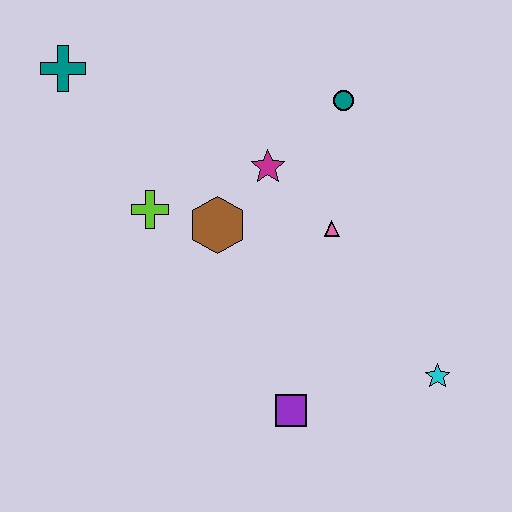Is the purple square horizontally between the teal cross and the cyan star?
Yes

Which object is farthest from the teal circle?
The purple square is farthest from the teal circle.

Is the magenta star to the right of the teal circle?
No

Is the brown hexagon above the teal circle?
No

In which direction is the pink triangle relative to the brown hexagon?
The pink triangle is to the right of the brown hexagon.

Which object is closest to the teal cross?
The lime cross is closest to the teal cross.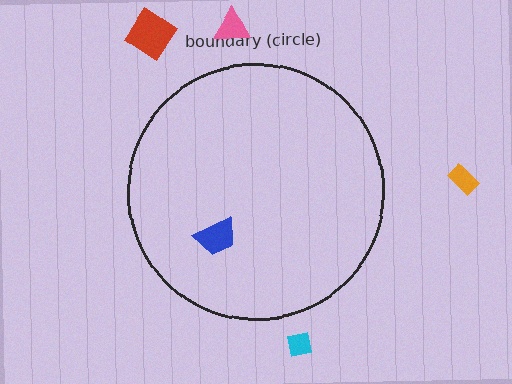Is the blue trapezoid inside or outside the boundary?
Inside.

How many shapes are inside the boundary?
1 inside, 4 outside.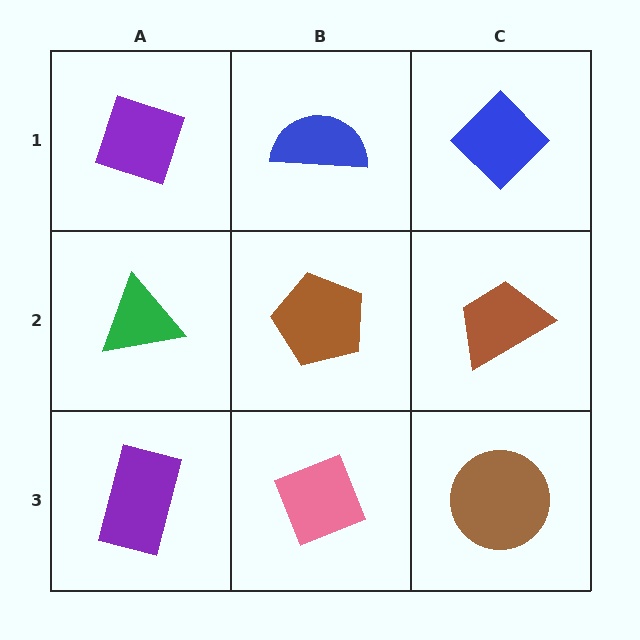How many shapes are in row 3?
3 shapes.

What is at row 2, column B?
A brown pentagon.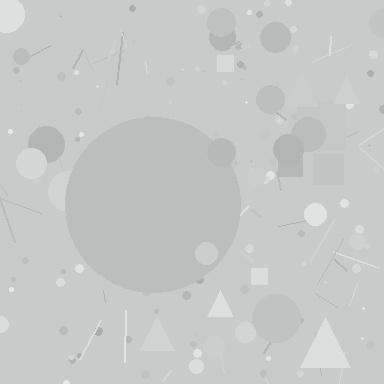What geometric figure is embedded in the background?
A circle is embedded in the background.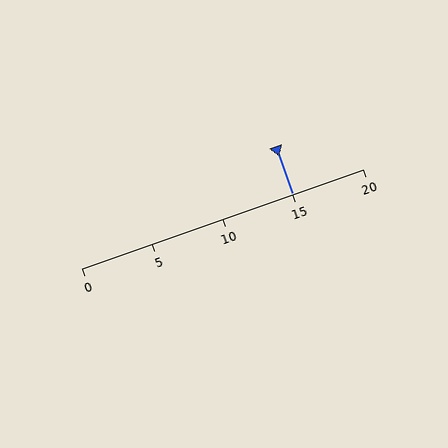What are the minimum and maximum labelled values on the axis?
The axis runs from 0 to 20.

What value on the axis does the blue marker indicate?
The marker indicates approximately 15.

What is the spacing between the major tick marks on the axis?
The major ticks are spaced 5 apart.